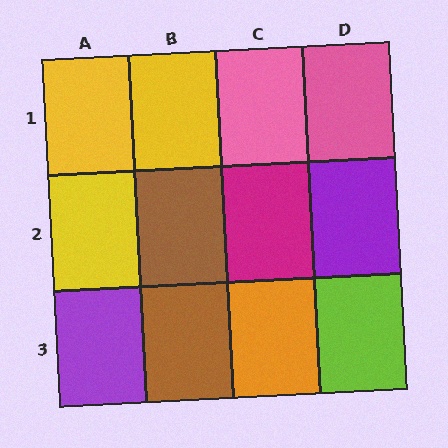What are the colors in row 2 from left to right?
Yellow, brown, magenta, purple.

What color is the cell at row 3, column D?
Lime.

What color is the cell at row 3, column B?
Brown.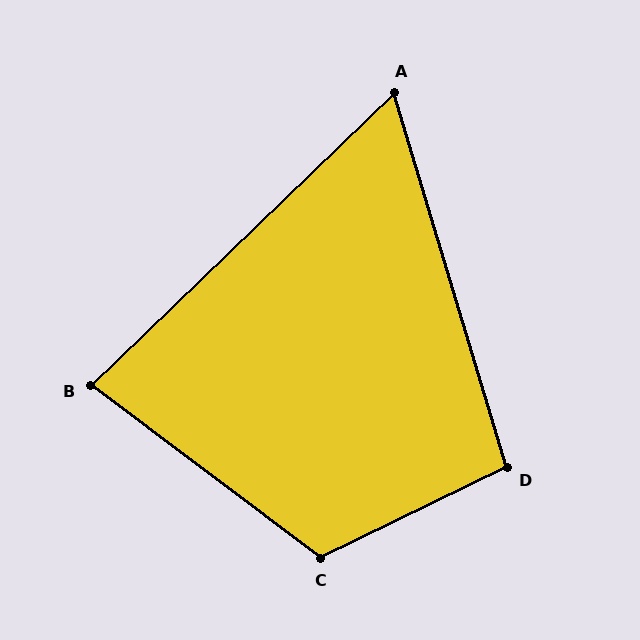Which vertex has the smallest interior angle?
A, at approximately 63 degrees.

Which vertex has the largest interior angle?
C, at approximately 117 degrees.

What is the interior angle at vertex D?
Approximately 99 degrees (obtuse).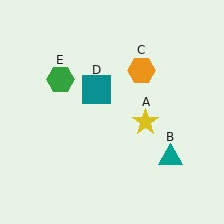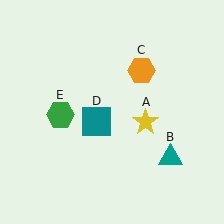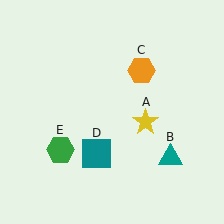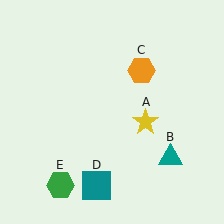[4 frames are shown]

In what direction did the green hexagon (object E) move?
The green hexagon (object E) moved down.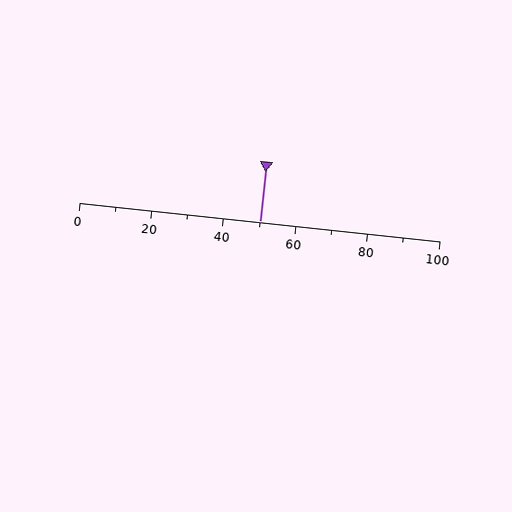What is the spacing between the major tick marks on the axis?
The major ticks are spaced 20 apart.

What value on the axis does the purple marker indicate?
The marker indicates approximately 50.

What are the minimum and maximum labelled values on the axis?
The axis runs from 0 to 100.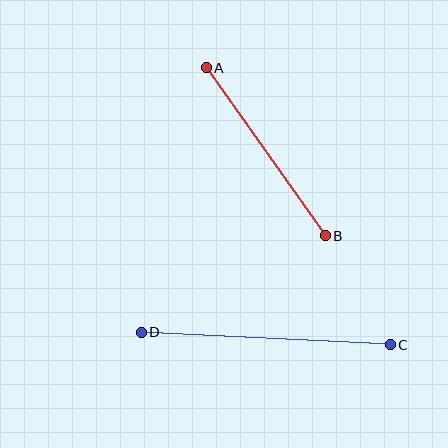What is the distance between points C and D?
The distance is approximately 249 pixels.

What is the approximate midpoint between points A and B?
The midpoint is at approximately (266, 152) pixels.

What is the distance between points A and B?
The distance is approximately 206 pixels.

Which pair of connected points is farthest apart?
Points C and D are farthest apart.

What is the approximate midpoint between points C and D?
The midpoint is at approximately (266, 338) pixels.